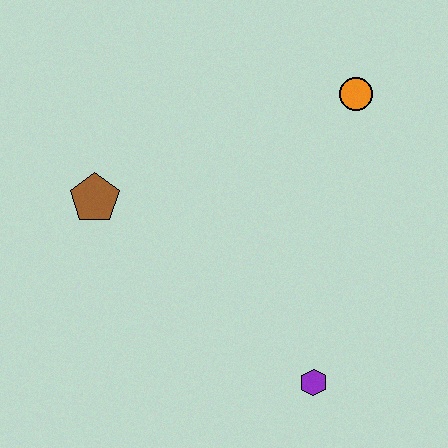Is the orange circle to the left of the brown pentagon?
No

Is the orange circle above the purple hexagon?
Yes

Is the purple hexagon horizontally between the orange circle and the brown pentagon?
Yes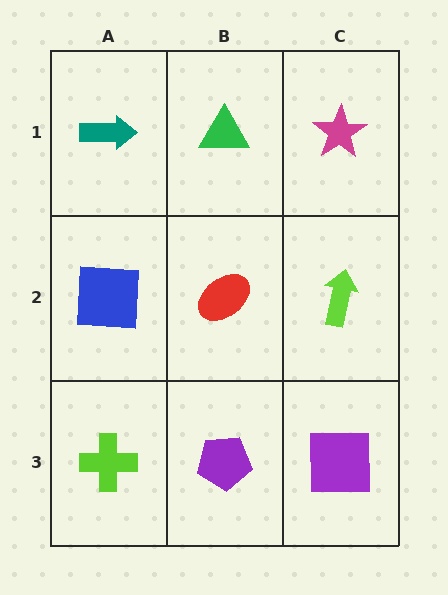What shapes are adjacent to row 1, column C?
A lime arrow (row 2, column C), a green triangle (row 1, column B).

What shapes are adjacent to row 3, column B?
A red ellipse (row 2, column B), a lime cross (row 3, column A), a purple square (row 3, column C).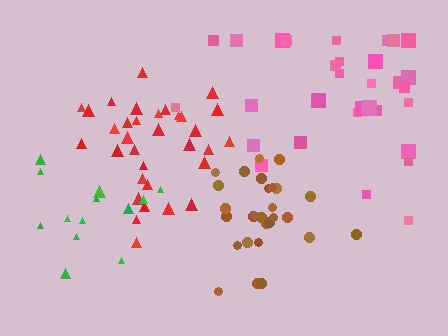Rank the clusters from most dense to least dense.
brown, red, green, pink.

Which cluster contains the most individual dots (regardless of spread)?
Red (33).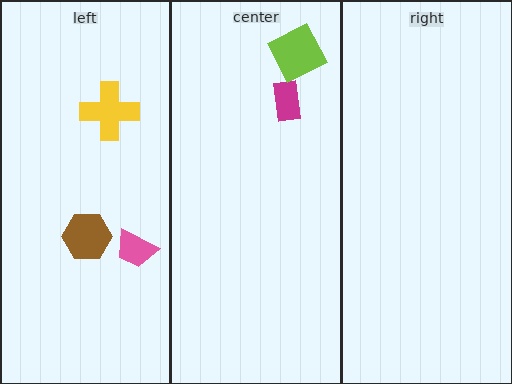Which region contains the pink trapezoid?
The left region.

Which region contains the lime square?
The center region.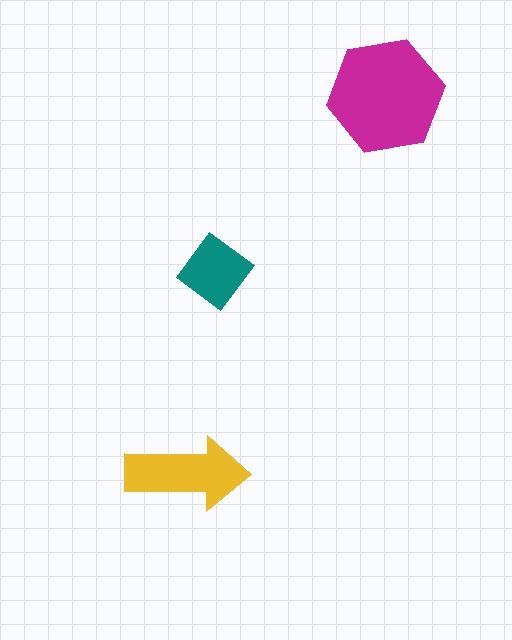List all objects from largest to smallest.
The magenta hexagon, the yellow arrow, the teal diamond.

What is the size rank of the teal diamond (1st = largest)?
3rd.